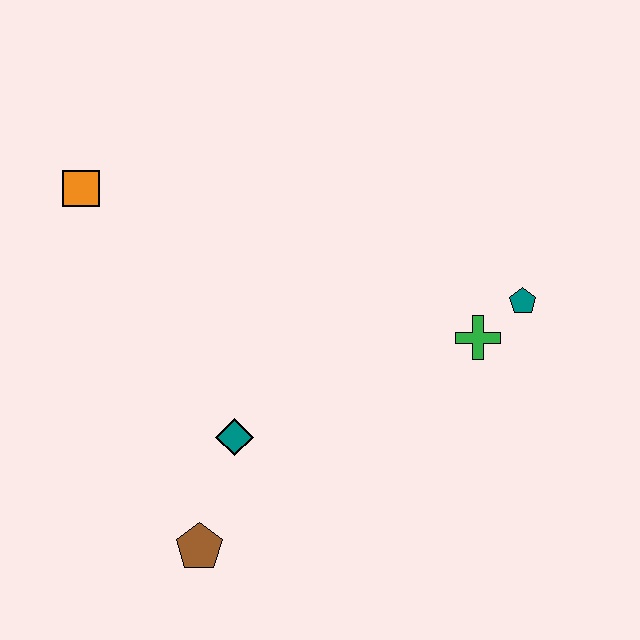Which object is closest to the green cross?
The teal pentagon is closest to the green cross.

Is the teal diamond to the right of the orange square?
Yes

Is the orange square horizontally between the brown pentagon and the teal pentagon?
No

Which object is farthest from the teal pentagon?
The orange square is farthest from the teal pentagon.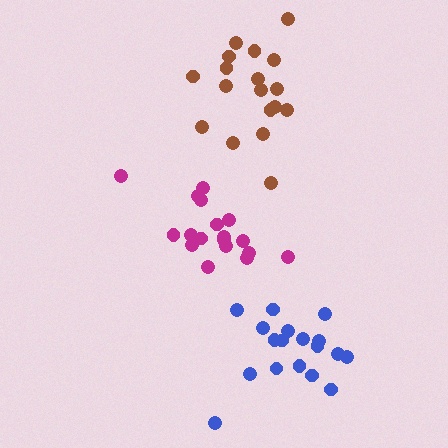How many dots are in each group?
Group 1: 18 dots, Group 2: 18 dots, Group 3: 18 dots (54 total).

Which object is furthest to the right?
The blue cluster is rightmost.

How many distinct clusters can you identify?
There are 3 distinct clusters.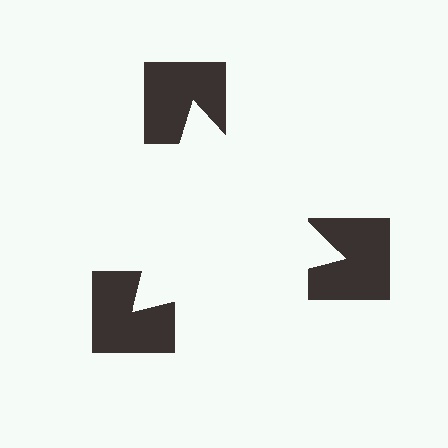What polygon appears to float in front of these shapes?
An illusory triangle — its edges are inferred from the aligned wedge cuts in the notched squares, not physically drawn.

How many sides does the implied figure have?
3 sides.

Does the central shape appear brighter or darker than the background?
It typically appears slightly brighter than the background, even though no actual brightness change is drawn.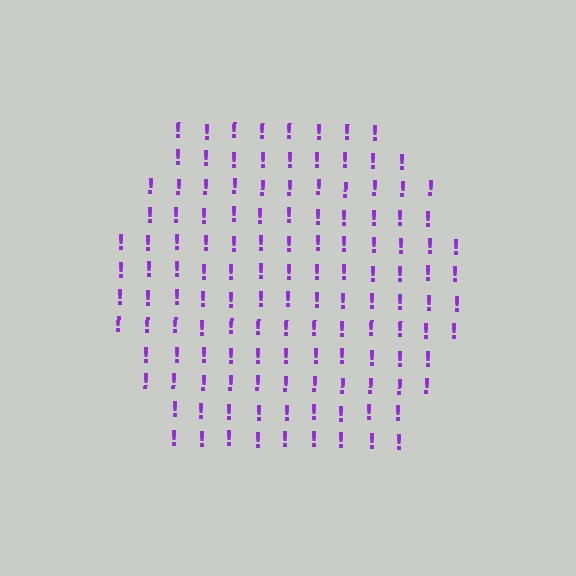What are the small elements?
The small elements are exclamation marks.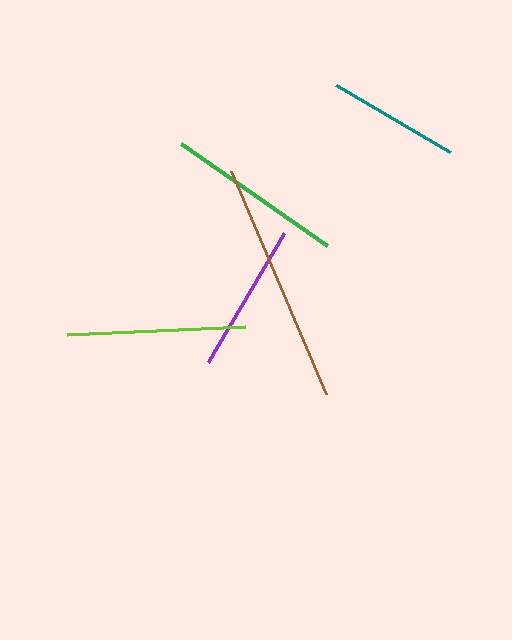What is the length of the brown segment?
The brown segment is approximately 242 pixels long.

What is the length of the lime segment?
The lime segment is approximately 178 pixels long.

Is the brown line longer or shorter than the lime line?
The brown line is longer than the lime line.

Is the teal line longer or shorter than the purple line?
The purple line is longer than the teal line.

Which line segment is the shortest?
The teal line is the shortest at approximately 132 pixels.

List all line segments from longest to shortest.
From longest to shortest: brown, lime, green, purple, teal.